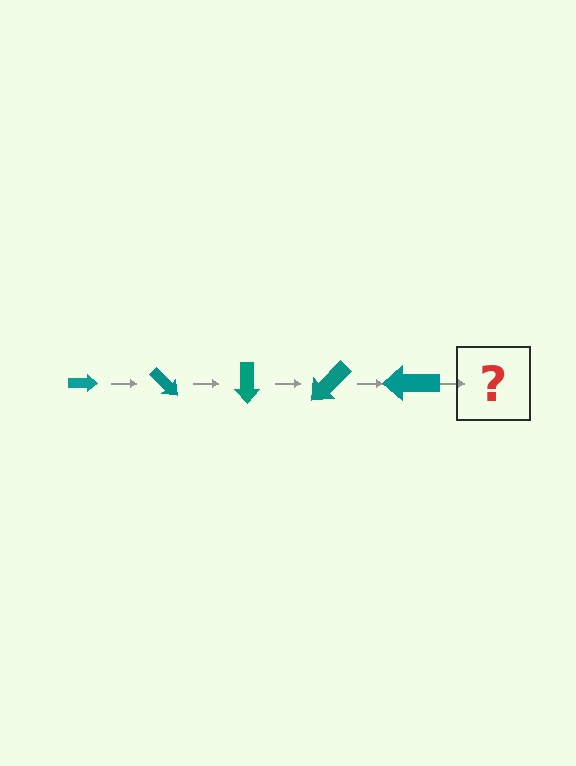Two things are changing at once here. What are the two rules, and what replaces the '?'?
The two rules are that the arrow grows larger each step and it rotates 45 degrees each step. The '?' should be an arrow, larger than the previous one and rotated 225 degrees from the start.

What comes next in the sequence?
The next element should be an arrow, larger than the previous one and rotated 225 degrees from the start.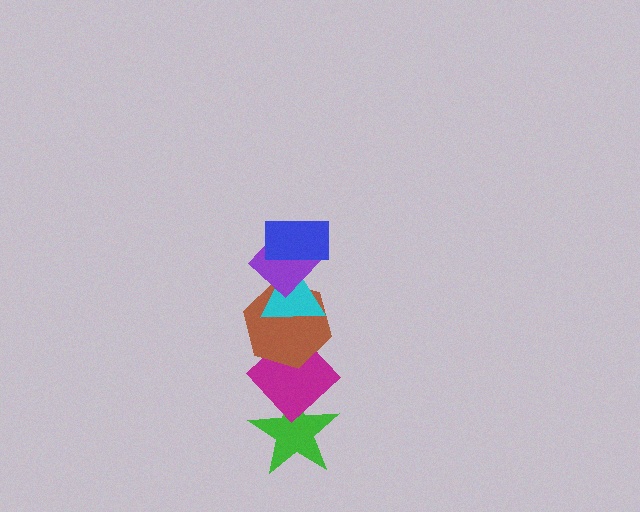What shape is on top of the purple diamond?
The blue rectangle is on top of the purple diamond.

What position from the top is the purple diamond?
The purple diamond is 2nd from the top.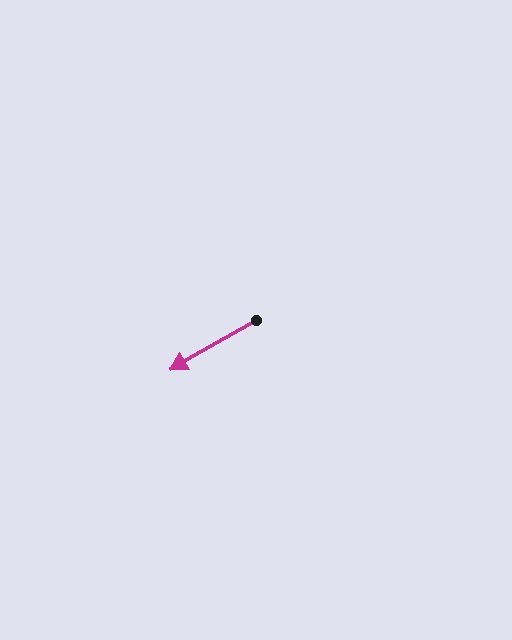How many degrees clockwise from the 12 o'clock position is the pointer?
Approximately 240 degrees.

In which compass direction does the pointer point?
Southwest.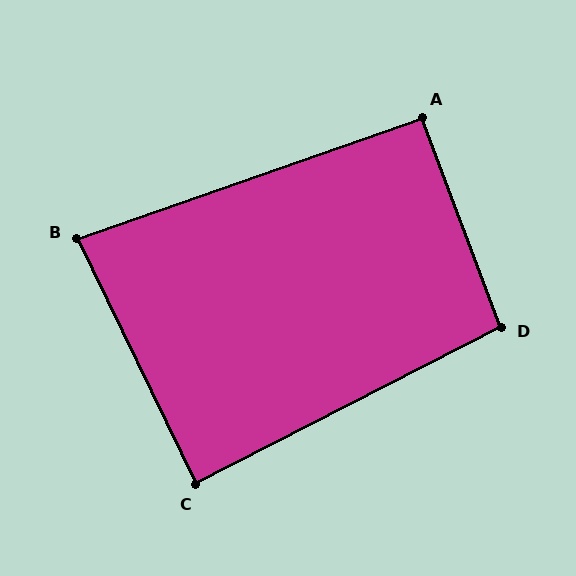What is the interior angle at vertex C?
Approximately 89 degrees (approximately right).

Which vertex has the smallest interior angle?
B, at approximately 83 degrees.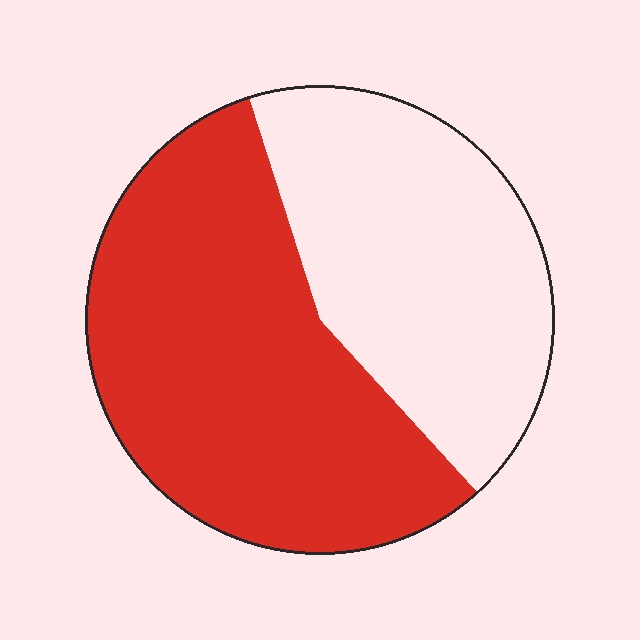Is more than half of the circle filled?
Yes.